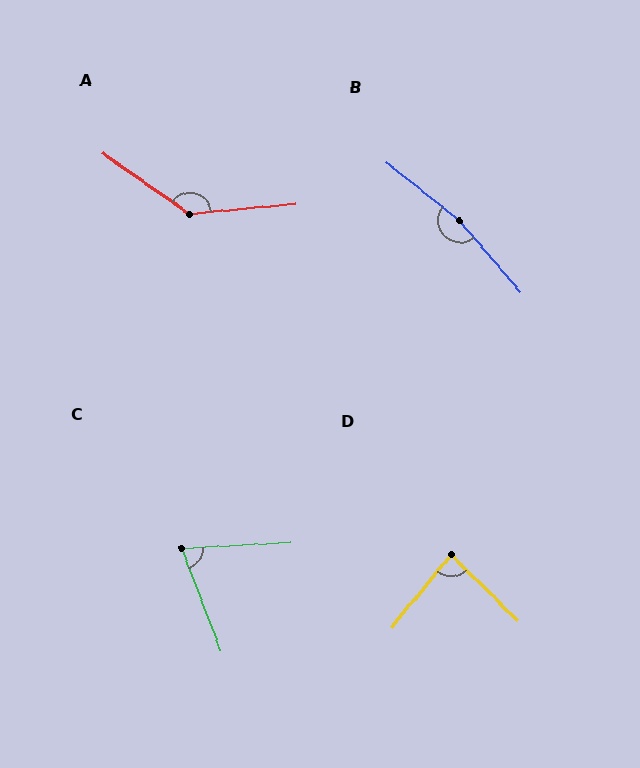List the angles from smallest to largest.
C (72°), D (85°), A (140°), B (169°).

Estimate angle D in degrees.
Approximately 85 degrees.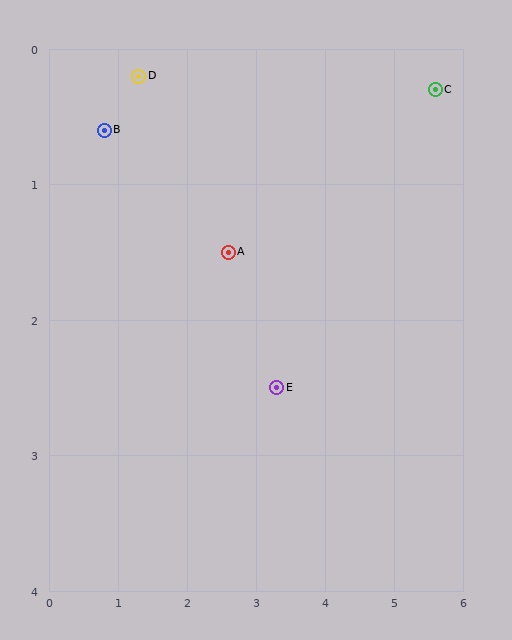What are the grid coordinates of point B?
Point B is at approximately (0.8, 0.6).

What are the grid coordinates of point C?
Point C is at approximately (5.6, 0.3).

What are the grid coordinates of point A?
Point A is at approximately (2.6, 1.5).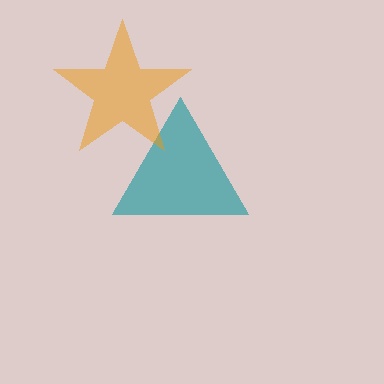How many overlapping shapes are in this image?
There are 2 overlapping shapes in the image.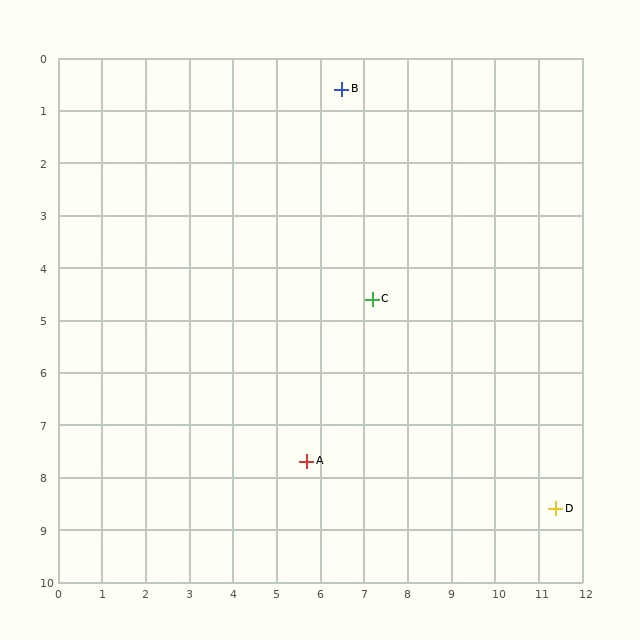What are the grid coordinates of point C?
Point C is at approximately (7.2, 4.6).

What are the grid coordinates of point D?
Point D is at approximately (11.4, 8.6).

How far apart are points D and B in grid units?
Points D and B are about 9.4 grid units apart.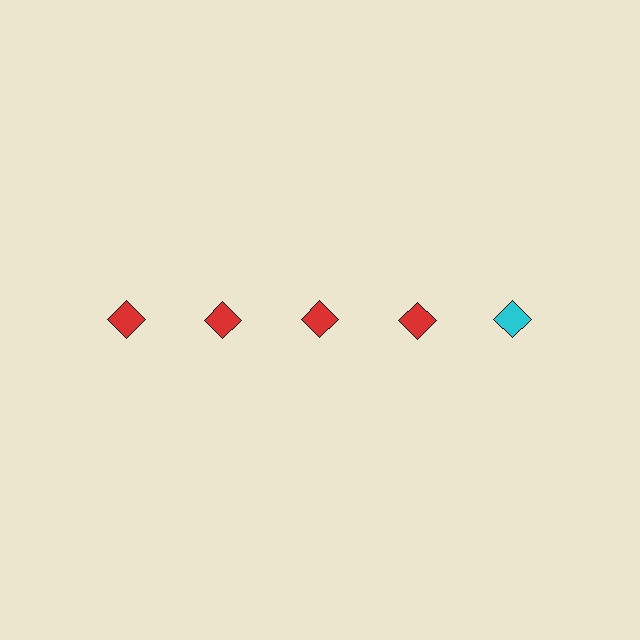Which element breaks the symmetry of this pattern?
The cyan diamond in the top row, rightmost column breaks the symmetry. All other shapes are red diamonds.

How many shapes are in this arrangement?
There are 5 shapes arranged in a grid pattern.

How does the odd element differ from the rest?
It has a different color: cyan instead of red.